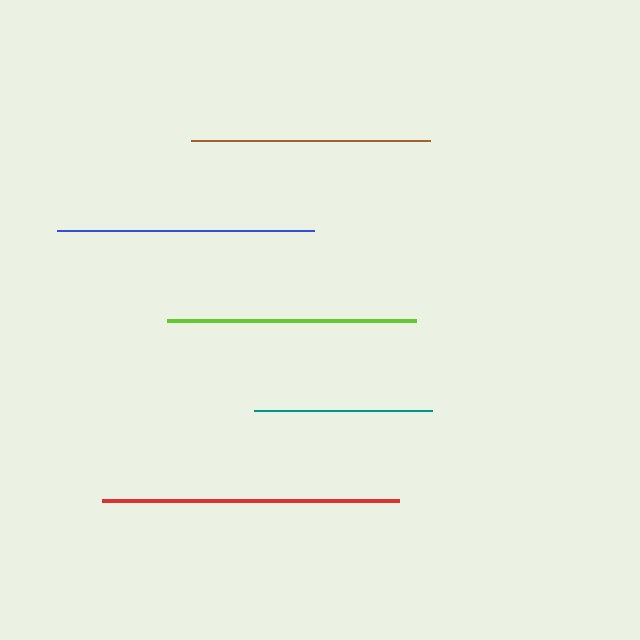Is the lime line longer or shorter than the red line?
The red line is longer than the lime line.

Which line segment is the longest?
The red line is the longest at approximately 297 pixels.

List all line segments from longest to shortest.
From longest to shortest: red, blue, lime, brown, teal.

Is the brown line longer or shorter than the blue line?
The blue line is longer than the brown line.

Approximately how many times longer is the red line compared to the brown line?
The red line is approximately 1.2 times the length of the brown line.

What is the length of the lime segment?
The lime segment is approximately 249 pixels long.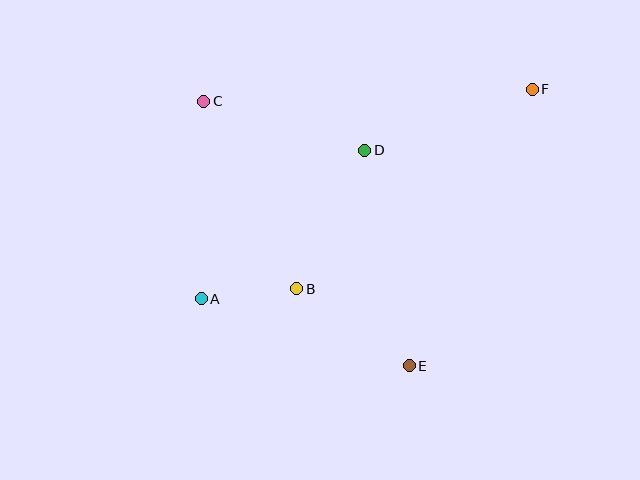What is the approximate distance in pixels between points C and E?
The distance between C and E is approximately 335 pixels.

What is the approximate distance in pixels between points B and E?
The distance between B and E is approximately 137 pixels.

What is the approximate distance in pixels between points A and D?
The distance between A and D is approximately 221 pixels.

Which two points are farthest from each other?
Points A and F are farthest from each other.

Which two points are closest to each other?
Points A and B are closest to each other.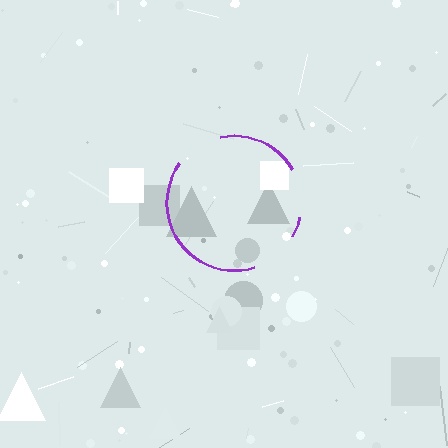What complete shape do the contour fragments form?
The contour fragments form a circle.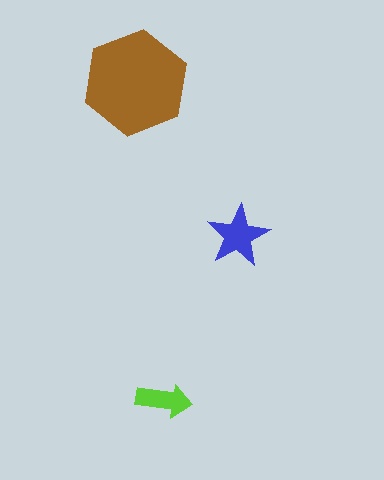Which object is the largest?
The brown hexagon.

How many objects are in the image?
There are 3 objects in the image.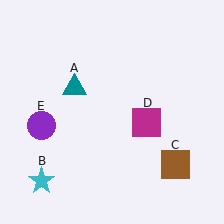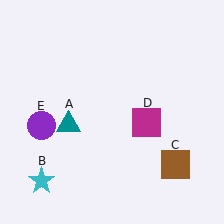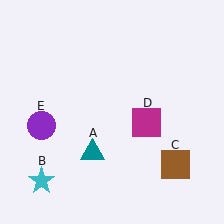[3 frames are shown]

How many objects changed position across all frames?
1 object changed position: teal triangle (object A).